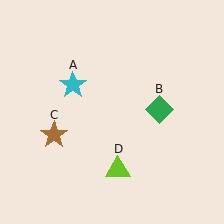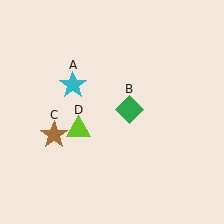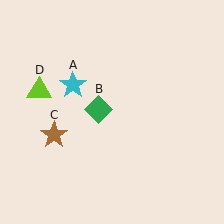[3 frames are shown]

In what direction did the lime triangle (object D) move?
The lime triangle (object D) moved up and to the left.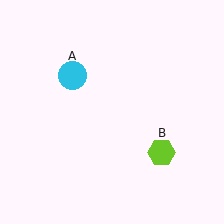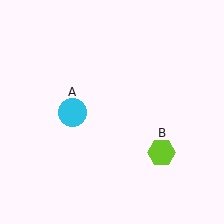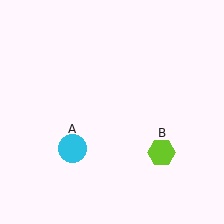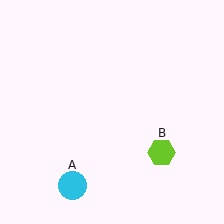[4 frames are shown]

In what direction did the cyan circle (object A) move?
The cyan circle (object A) moved down.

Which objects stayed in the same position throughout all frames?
Lime hexagon (object B) remained stationary.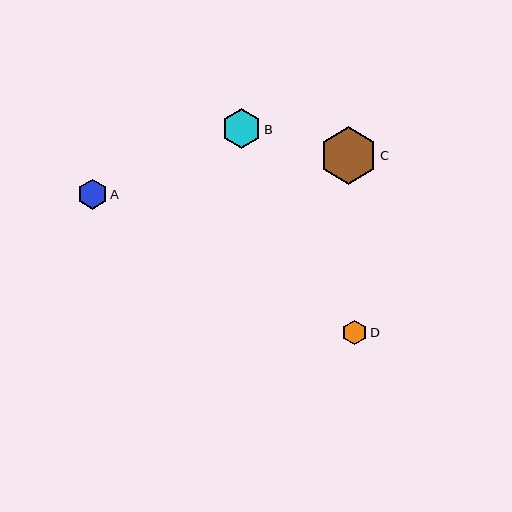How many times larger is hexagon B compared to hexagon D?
Hexagon B is approximately 1.6 times the size of hexagon D.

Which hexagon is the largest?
Hexagon C is the largest with a size of approximately 57 pixels.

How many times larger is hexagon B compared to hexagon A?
Hexagon B is approximately 1.3 times the size of hexagon A.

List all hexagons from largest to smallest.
From largest to smallest: C, B, A, D.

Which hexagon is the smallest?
Hexagon D is the smallest with a size of approximately 25 pixels.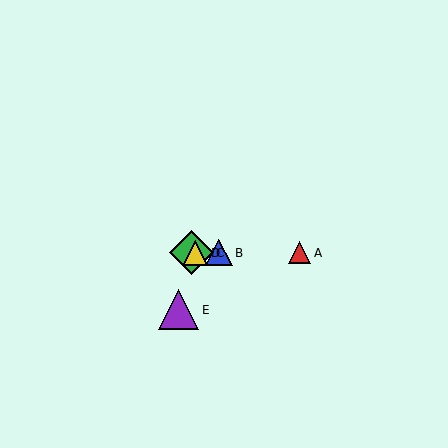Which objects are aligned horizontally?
Objects A, B, C, D are aligned horizontally.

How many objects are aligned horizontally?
4 objects (A, B, C, D) are aligned horizontally.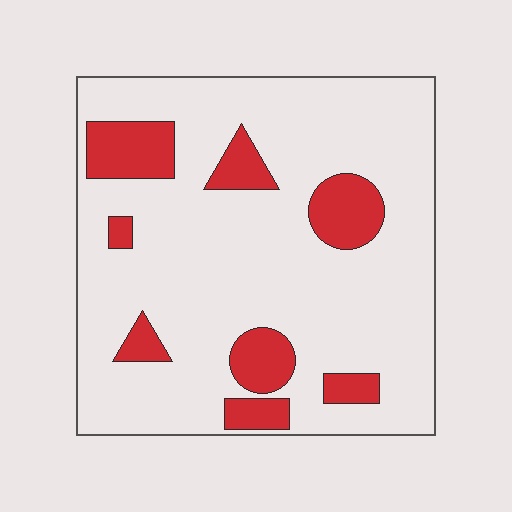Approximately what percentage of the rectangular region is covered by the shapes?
Approximately 15%.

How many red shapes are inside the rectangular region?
8.